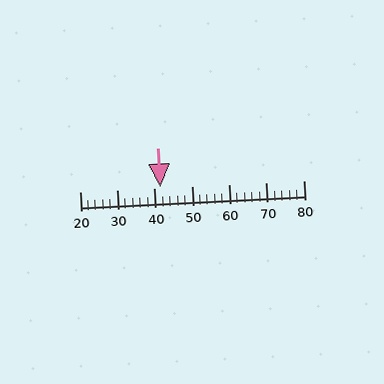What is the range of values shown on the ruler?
The ruler shows values from 20 to 80.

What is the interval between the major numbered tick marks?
The major tick marks are spaced 10 units apart.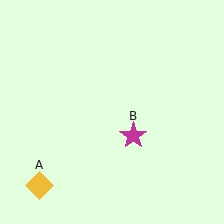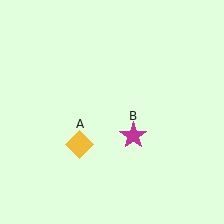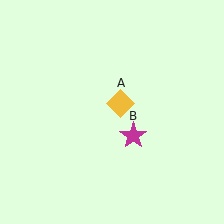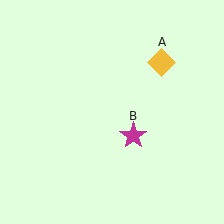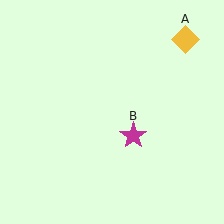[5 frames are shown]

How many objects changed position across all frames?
1 object changed position: yellow diamond (object A).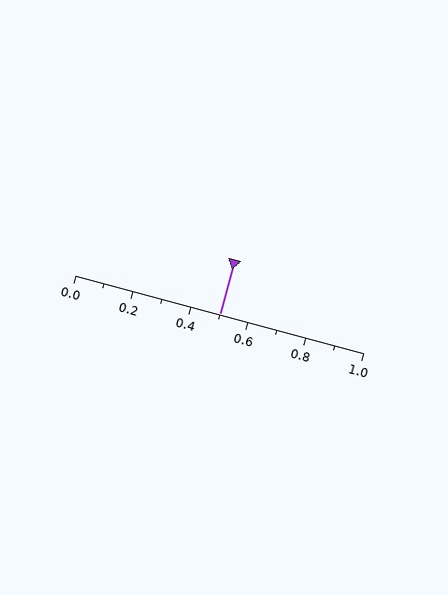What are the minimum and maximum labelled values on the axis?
The axis runs from 0.0 to 1.0.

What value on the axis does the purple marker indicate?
The marker indicates approximately 0.5.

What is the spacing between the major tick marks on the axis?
The major ticks are spaced 0.2 apart.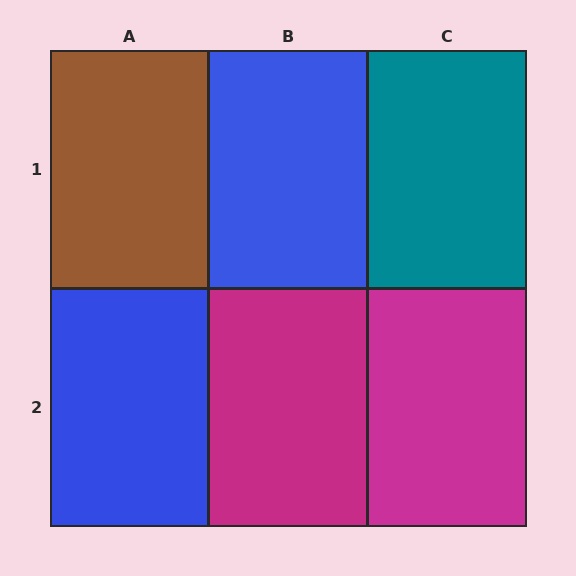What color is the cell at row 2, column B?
Magenta.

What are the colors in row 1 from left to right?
Brown, blue, teal.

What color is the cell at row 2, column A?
Blue.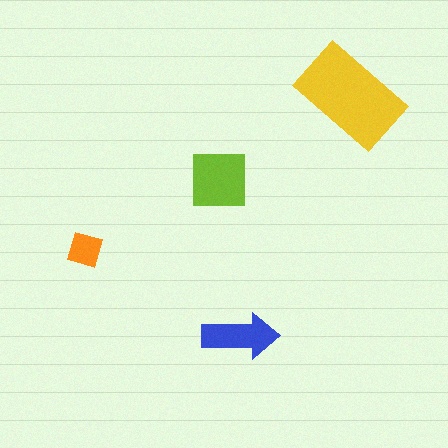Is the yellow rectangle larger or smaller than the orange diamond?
Larger.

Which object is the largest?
The yellow rectangle.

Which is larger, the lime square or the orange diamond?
The lime square.